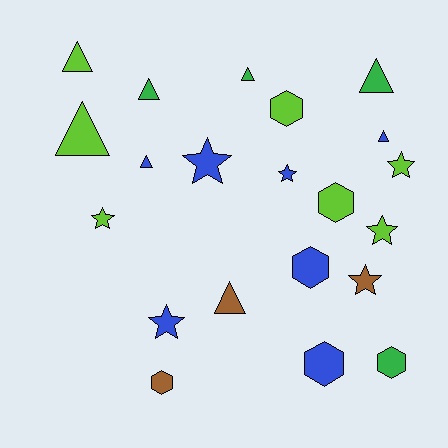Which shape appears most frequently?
Triangle, with 8 objects.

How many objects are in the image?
There are 21 objects.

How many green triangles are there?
There are 3 green triangles.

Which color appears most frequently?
Lime, with 7 objects.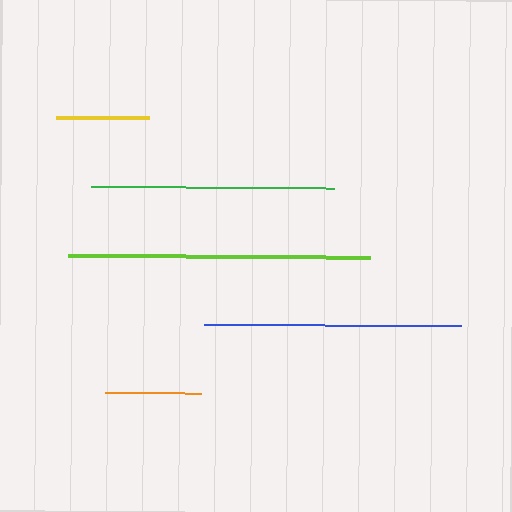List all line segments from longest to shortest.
From longest to shortest: lime, blue, green, orange, yellow.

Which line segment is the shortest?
The yellow line is the shortest at approximately 93 pixels.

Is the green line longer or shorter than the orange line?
The green line is longer than the orange line.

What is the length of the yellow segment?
The yellow segment is approximately 93 pixels long.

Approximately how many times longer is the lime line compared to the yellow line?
The lime line is approximately 3.2 times the length of the yellow line.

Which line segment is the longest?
The lime line is the longest at approximately 301 pixels.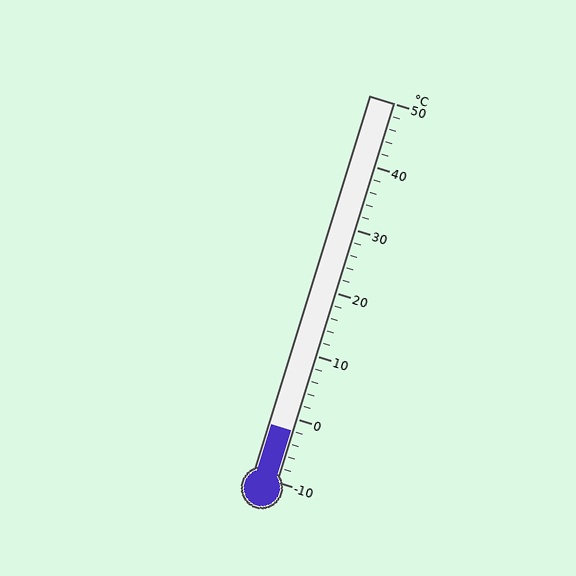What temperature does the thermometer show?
The thermometer shows approximately -2°C.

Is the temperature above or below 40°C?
The temperature is below 40°C.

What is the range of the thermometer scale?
The thermometer scale ranges from -10°C to 50°C.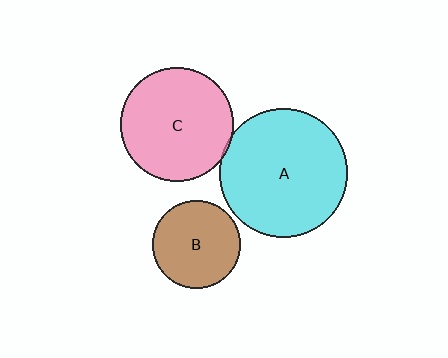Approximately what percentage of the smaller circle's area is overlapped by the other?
Approximately 5%.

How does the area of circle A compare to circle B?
Approximately 2.1 times.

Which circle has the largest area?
Circle A (cyan).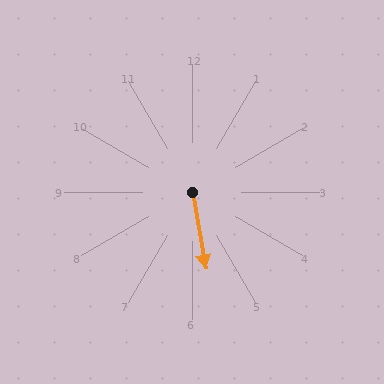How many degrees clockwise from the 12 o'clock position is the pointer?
Approximately 170 degrees.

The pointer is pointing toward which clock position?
Roughly 6 o'clock.